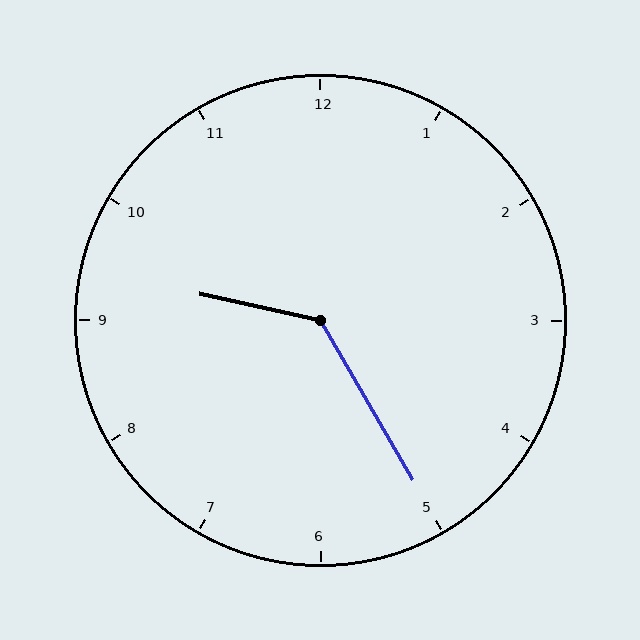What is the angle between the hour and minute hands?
Approximately 132 degrees.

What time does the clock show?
9:25.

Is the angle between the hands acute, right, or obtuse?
It is obtuse.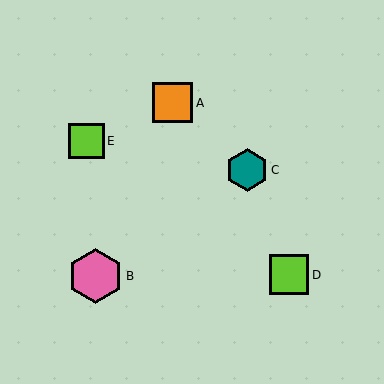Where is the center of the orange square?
The center of the orange square is at (173, 103).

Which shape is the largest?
The pink hexagon (labeled B) is the largest.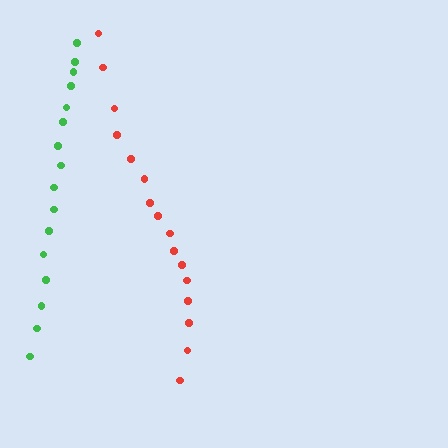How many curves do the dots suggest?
There are 2 distinct paths.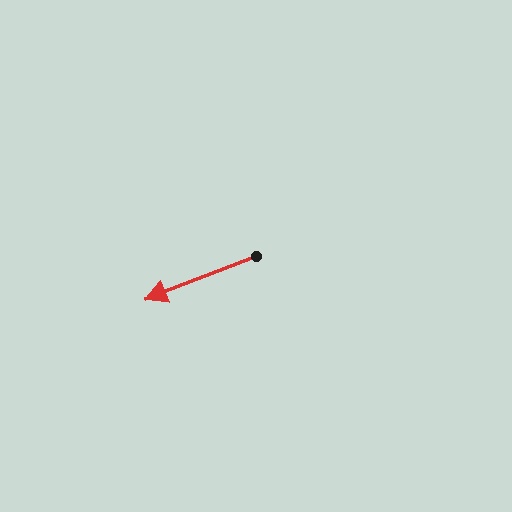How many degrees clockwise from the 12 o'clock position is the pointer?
Approximately 249 degrees.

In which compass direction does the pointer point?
West.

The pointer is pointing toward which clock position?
Roughly 8 o'clock.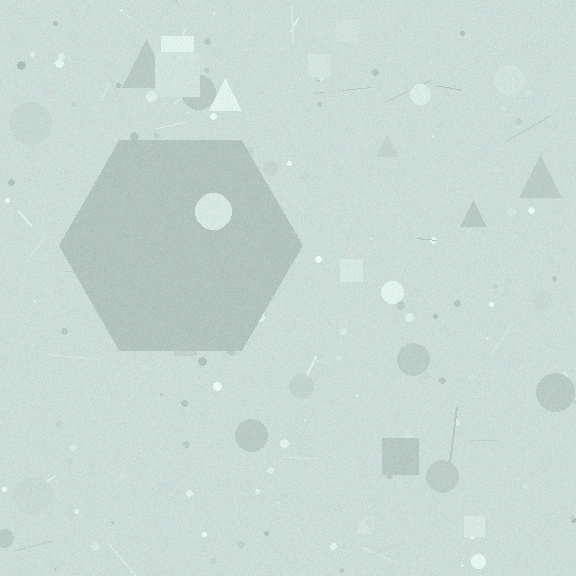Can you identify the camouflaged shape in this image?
The camouflaged shape is a hexagon.